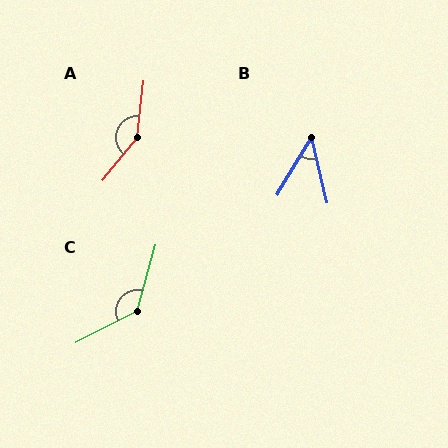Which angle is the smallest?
B, at approximately 44 degrees.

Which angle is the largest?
A, at approximately 147 degrees.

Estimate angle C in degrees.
Approximately 132 degrees.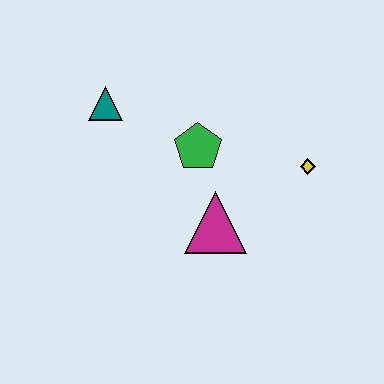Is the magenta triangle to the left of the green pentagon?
No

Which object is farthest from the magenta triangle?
The teal triangle is farthest from the magenta triangle.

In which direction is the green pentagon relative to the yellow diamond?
The green pentagon is to the left of the yellow diamond.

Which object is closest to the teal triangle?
The green pentagon is closest to the teal triangle.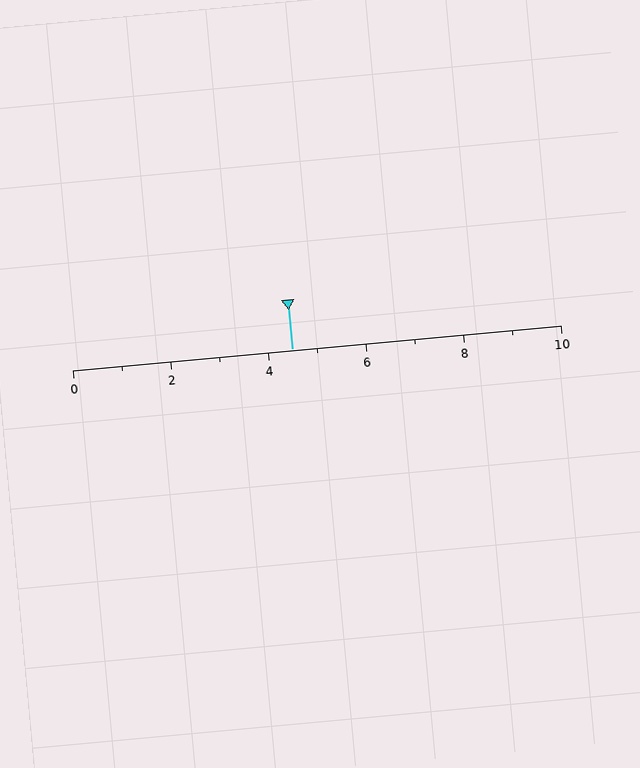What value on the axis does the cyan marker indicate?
The marker indicates approximately 4.5.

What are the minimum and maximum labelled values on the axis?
The axis runs from 0 to 10.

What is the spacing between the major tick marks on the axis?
The major ticks are spaced 2 apart.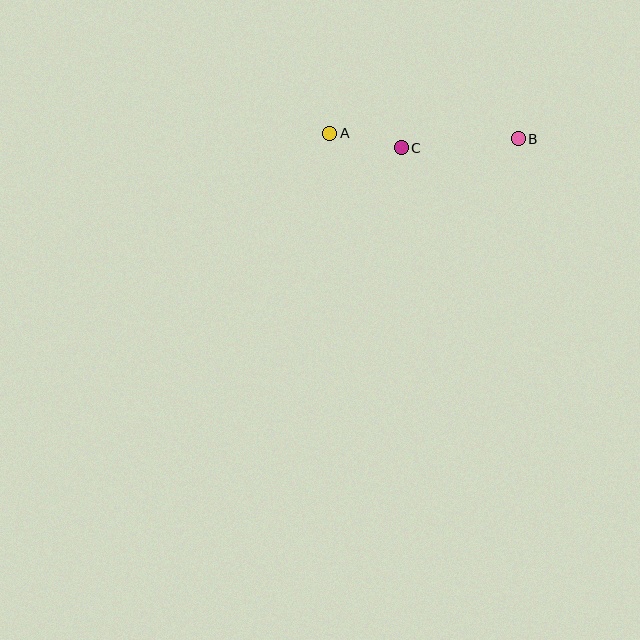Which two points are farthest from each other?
Points A and B are farthest from each other.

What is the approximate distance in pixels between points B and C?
The distance between B and C is approximately 118 pixels.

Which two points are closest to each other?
Points A and C are closest to each other.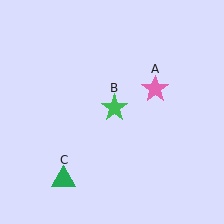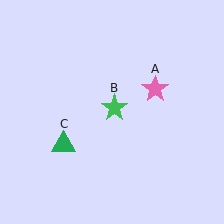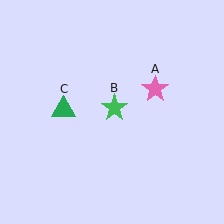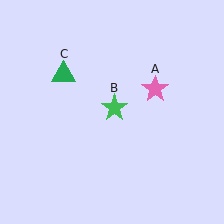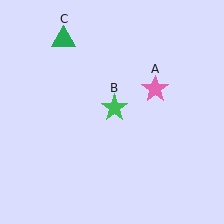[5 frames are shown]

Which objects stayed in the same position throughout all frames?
Pink star (object A) and green star (object B) remained stationary.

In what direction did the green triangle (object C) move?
The green triangle (object C) moved up.